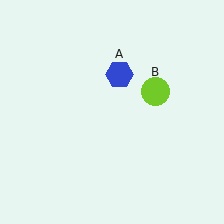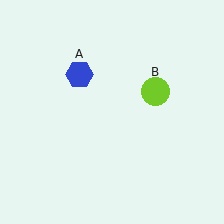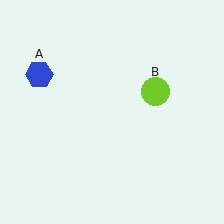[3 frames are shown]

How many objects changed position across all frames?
1 object changed position: blue hexagon (object A).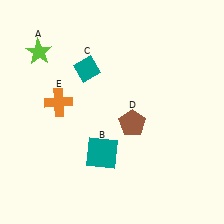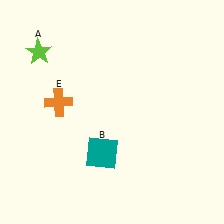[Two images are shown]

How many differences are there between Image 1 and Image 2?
There are 2 differences between the two images.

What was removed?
The brown pentagon (D), the teal diamond (C) were removed in Image 2.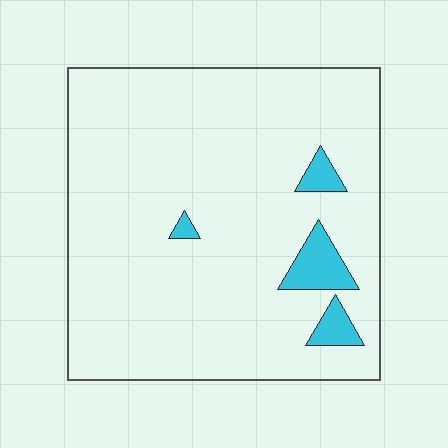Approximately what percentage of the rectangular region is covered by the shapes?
Approximately 5%.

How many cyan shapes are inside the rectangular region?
4.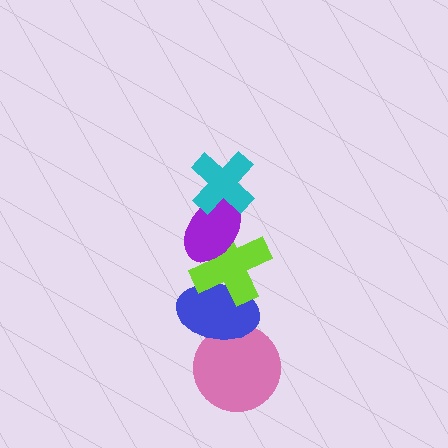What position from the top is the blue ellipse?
The blue ellipse is 4th from the top.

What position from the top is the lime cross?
The lime cross is 3rd from the top.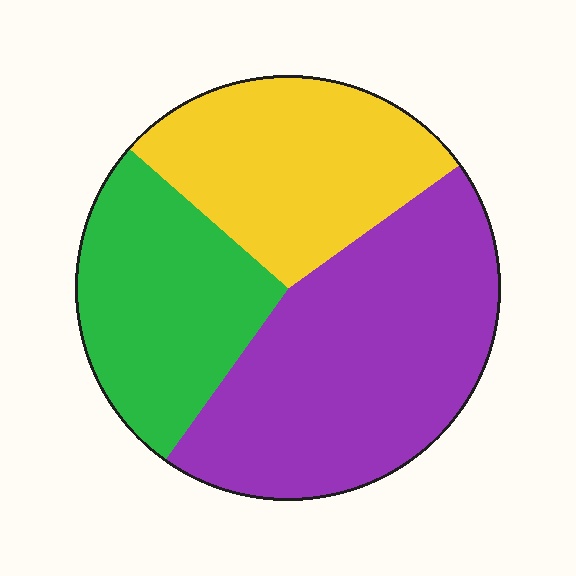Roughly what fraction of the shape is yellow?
Yellow takes up between a sixth and a third of the shape.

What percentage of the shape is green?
Green takes up about one quarter (1/4) of the shape.